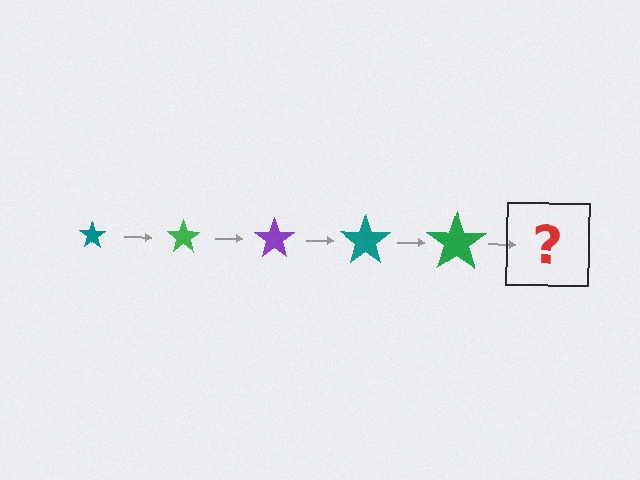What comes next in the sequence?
The next element should be a purple star, larger than the previous one.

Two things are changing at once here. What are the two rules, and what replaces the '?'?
The two rules are that the star grows larger each step and the color cycles through teal, green, and purple. The '?' should be a purple star, larger than the previous one.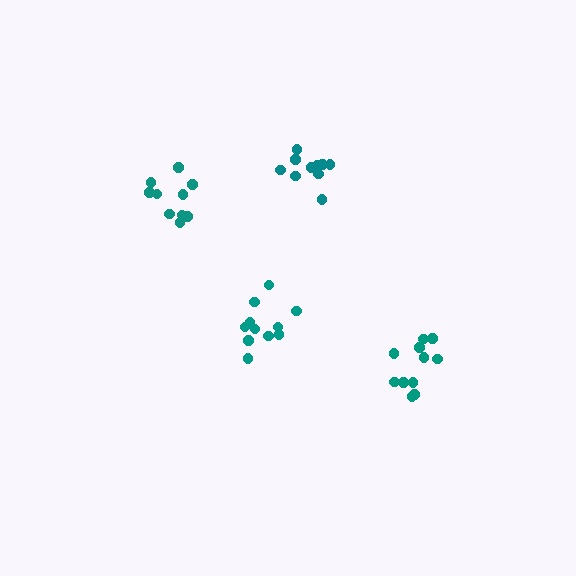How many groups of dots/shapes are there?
There are 4 groups.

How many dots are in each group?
Group 1: 10 dots, Group 2: 11 dots, Group 3: 11 dots, Group 4: 10 dots (42 total).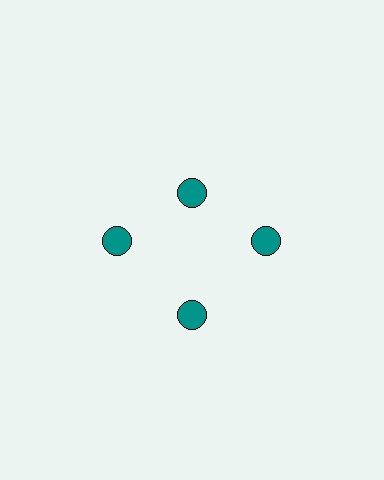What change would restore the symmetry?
The symmetry would be restored by moving it outward, back onto the ring so that all 4 circles sit at equal angles and equal distance from the center.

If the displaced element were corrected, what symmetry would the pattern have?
It would have 4-fold rotational symmetry — the pattern would map onto itself every 90 degrees.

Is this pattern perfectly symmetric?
No. The 4 teal circles are arranged in a ring, but one element near the 12 o'clock position is pulled inward toward the center, breaking the 4-fold rotational symmetry.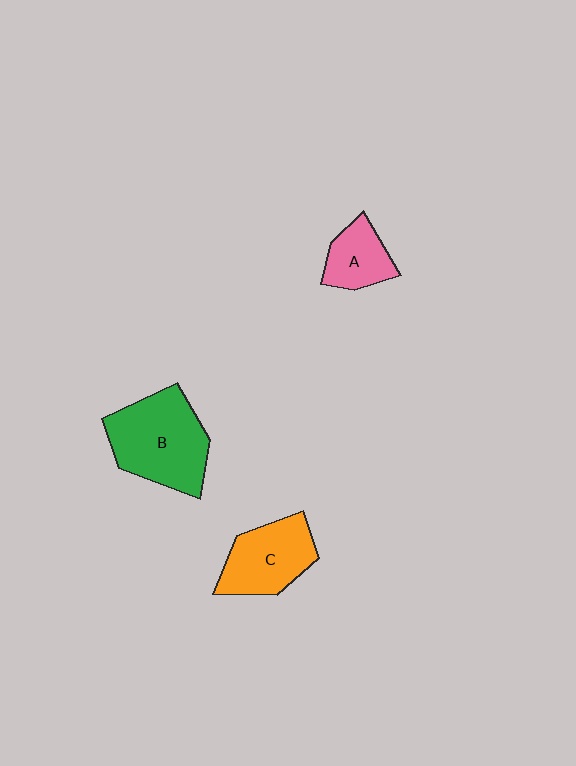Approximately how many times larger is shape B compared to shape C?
Approximately 1.4 times.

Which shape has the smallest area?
Shape A (pink).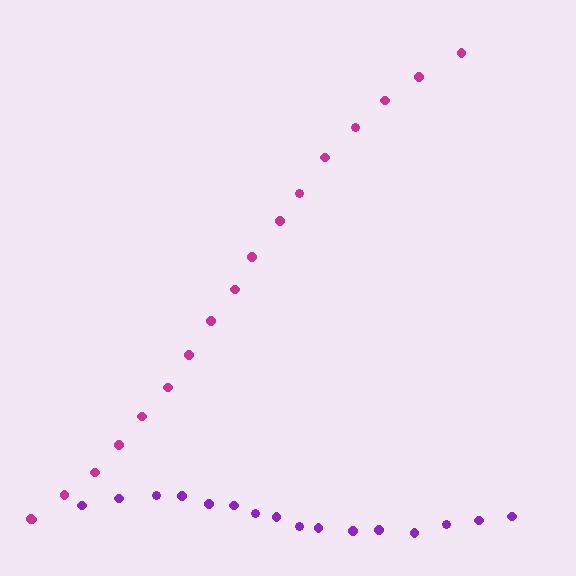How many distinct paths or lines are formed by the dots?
There are 2 distinct paths.